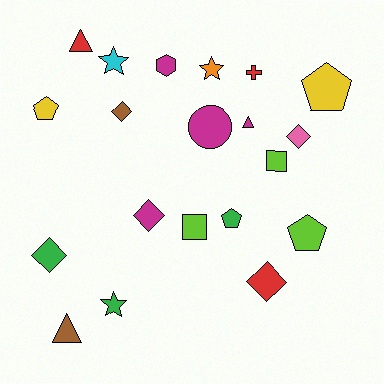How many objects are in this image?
There are 20 objects.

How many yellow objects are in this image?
There are 2 yellow objects.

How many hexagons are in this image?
There is 1 hexagon.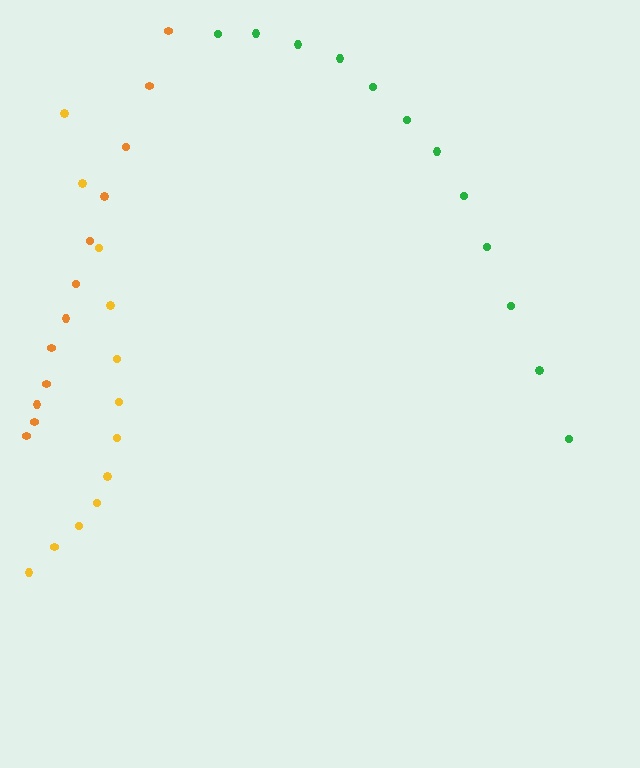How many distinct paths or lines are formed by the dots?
There are 3 distinct paths.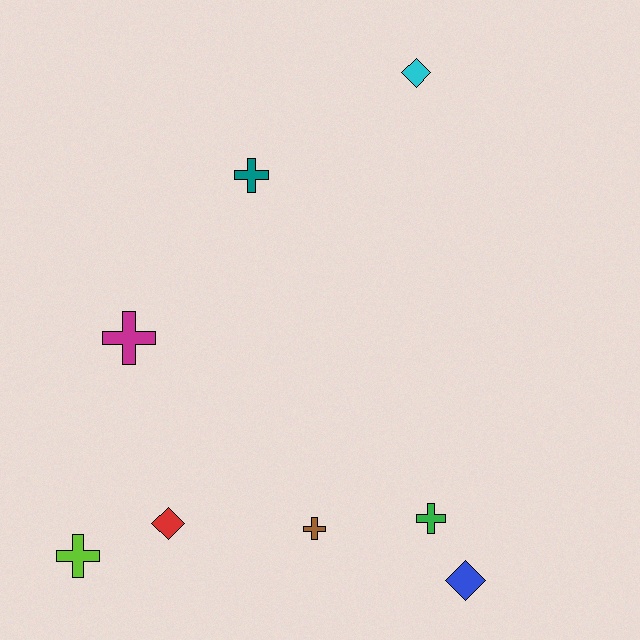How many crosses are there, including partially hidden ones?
There are 5 crosses.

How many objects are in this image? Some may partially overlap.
There are 8 objects.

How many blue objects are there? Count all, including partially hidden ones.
There is 1 blue object.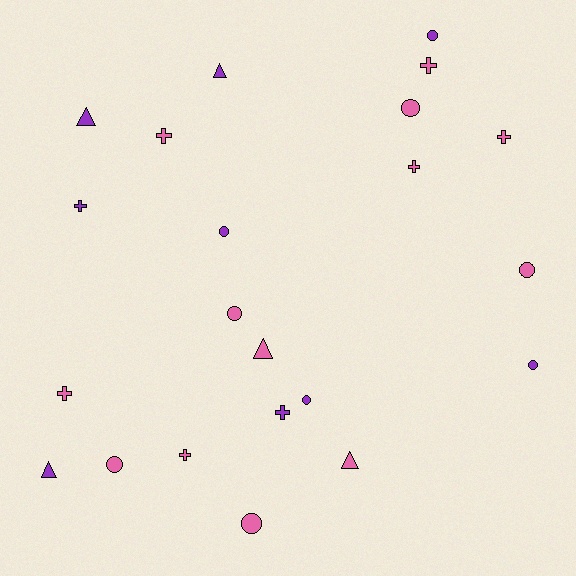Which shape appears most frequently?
Circle, with 9 objects.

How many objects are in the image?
There are 22 objects.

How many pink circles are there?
There are 5 pink circles.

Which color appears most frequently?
Pink, with 13 objects.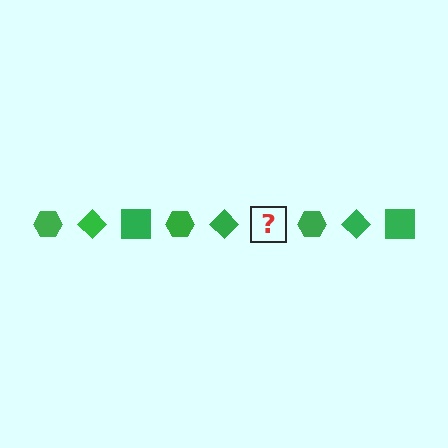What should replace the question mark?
The question mark should be replaced with a green square.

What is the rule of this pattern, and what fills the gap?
The rule is that the pattern cycles through hexagon, diamond, square shapes in green. The gap should be filled with a green square.